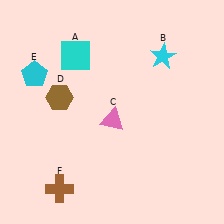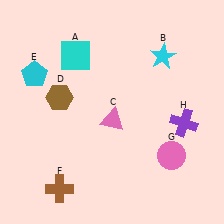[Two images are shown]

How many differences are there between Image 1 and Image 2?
There are 2 differences between the two images.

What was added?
A pink circle (G), a purple cross (H) were added in Image 2.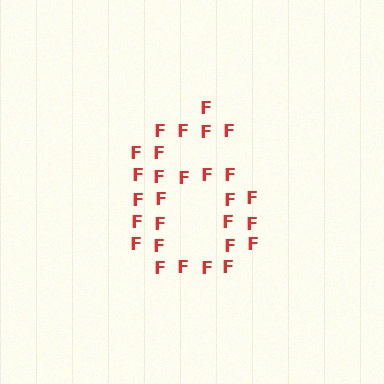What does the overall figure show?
The overall figure shows the digit 6.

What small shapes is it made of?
It is made of small letter F's.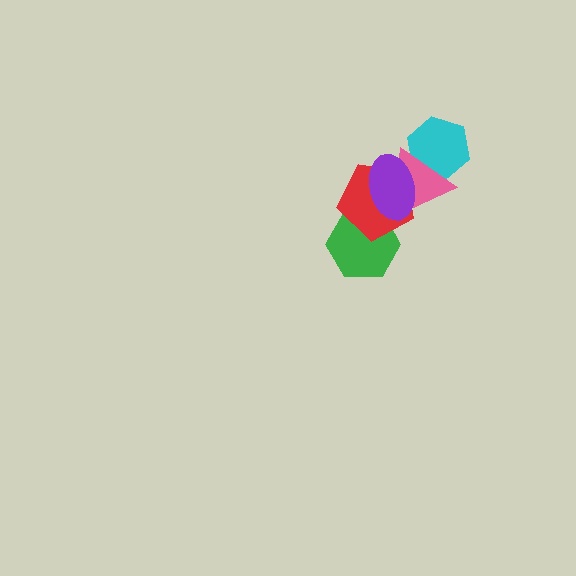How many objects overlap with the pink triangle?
3 objects overlap with the pink triangle.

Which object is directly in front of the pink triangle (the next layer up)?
The red pentagon is directly in front of the pink triangle.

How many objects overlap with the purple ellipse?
3 objects overlap with the purple ellipse.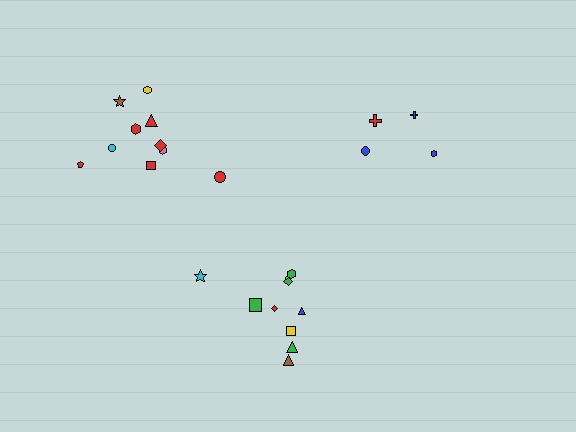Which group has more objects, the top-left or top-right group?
The top-left group.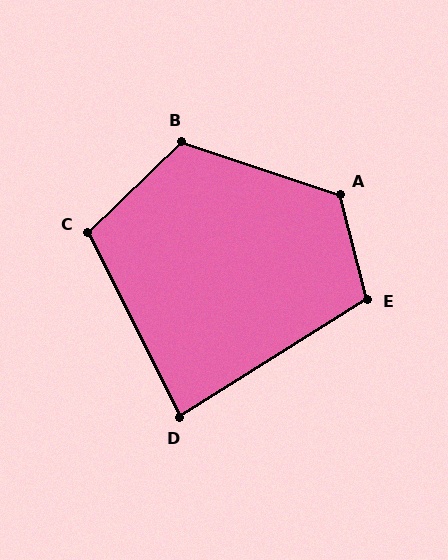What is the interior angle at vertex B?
Approximately 118 degrees (obtuse).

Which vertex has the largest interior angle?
A, at approximately 123 degrees.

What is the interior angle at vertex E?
Approximately 108 degrees (obtuse).